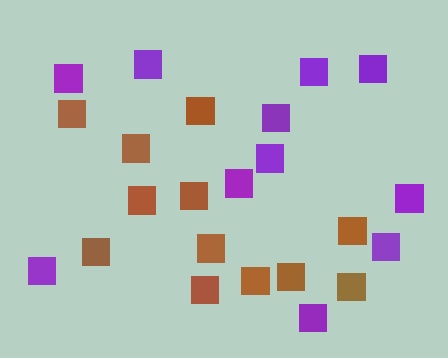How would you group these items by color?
There are 2 groups: one group of purple squares (11) and one group of brown squares (12).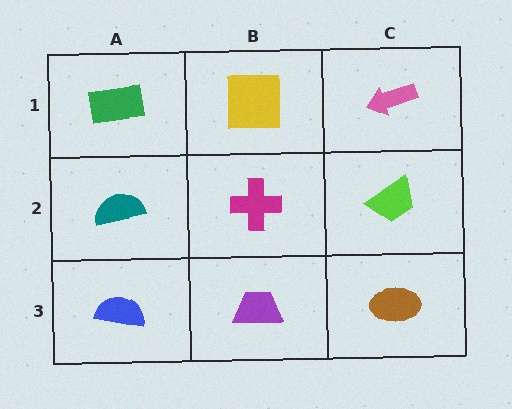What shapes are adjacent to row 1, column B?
A magenta cross (row 2, column B), a green rectangle (row 1, column A), a pink arrow (row 1, column C).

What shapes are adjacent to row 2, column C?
A pink arrow (row 1, column C), a brown ellipse (row 3, column C), a magenta cross (row 2, column B).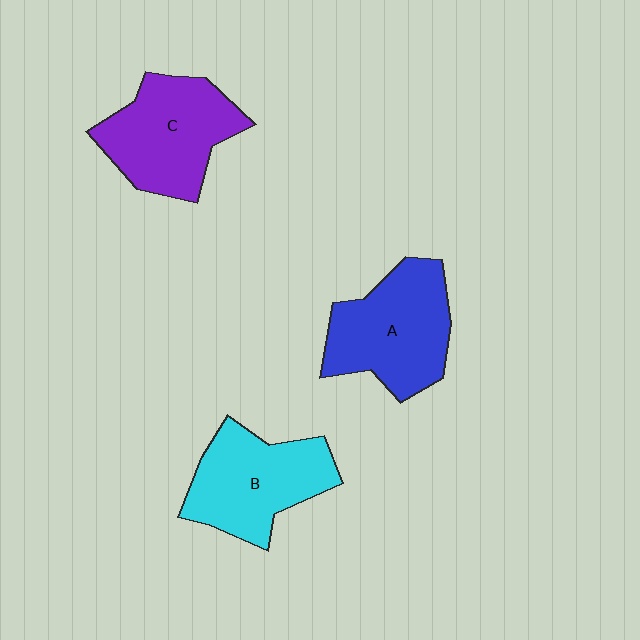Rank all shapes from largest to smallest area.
From largest to smallest: A (blue), C (purple), B (cyan).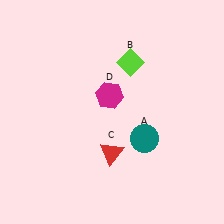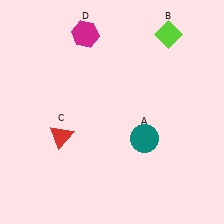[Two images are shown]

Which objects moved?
The objects that moved are: the lime diamond (B), the red triangle (C), the magenta hexagon (D).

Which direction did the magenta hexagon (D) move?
The magenta hexagon (D) moved up.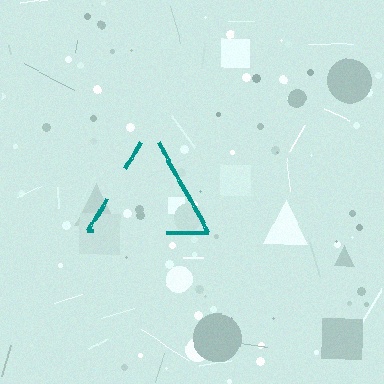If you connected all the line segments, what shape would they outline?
They would outline a triangle.